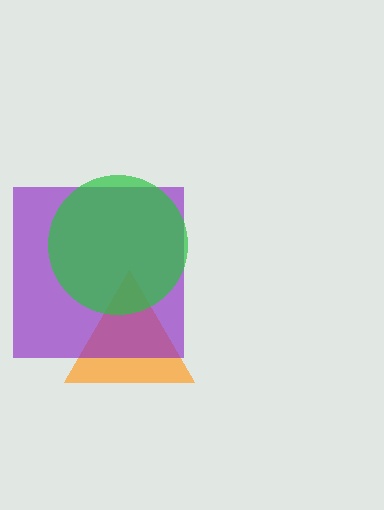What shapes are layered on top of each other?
The layered shapes are: an orange triangle, a purple square, a green circle.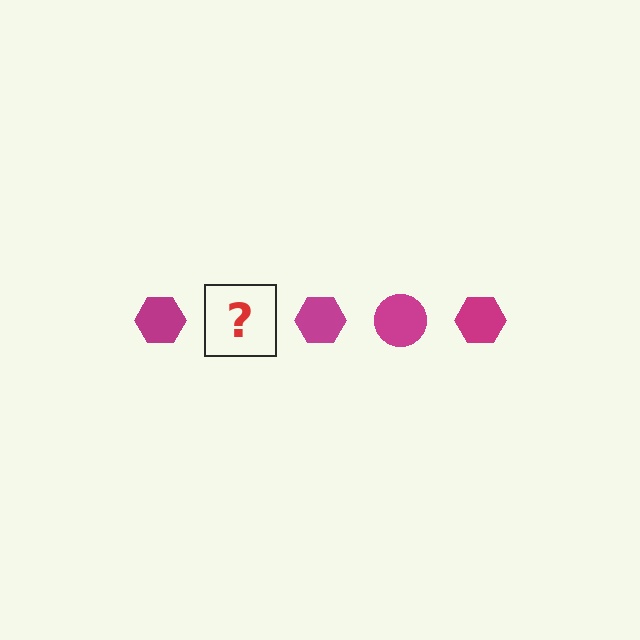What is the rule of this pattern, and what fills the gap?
The rule is that the pattern cycles through hexagon, circle shapes in magenta. The gap should be filled with a magenta circle.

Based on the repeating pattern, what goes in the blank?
The blank should be a magenta circle.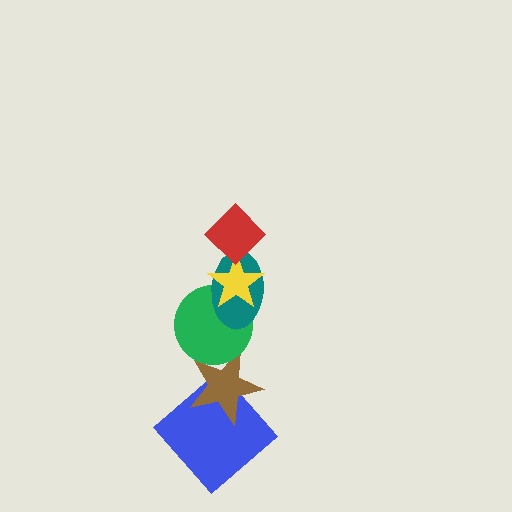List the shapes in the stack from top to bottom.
From top to bottom: the red diamond, the yellow star, the teal ellipse, the green circle, the brown star, the blue diamond.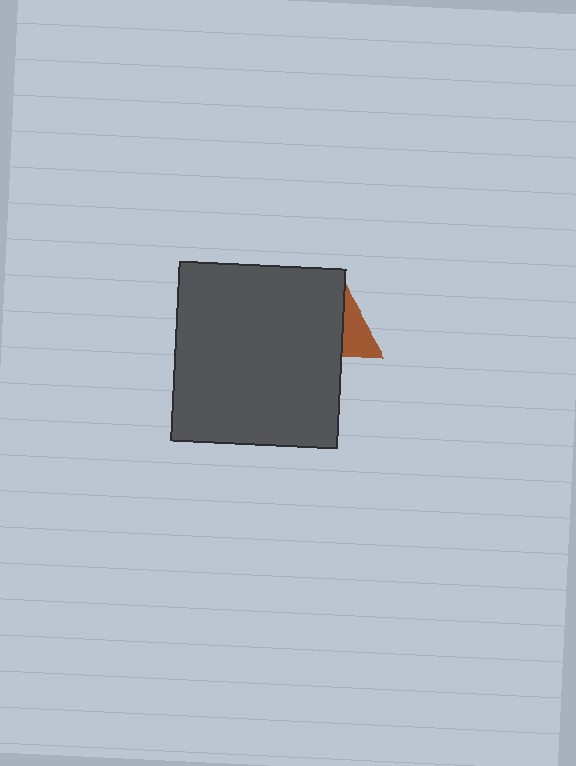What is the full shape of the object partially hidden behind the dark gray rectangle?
The partially hidden object is a brown triangle.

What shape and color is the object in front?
The object in front is a dark gray rectangle.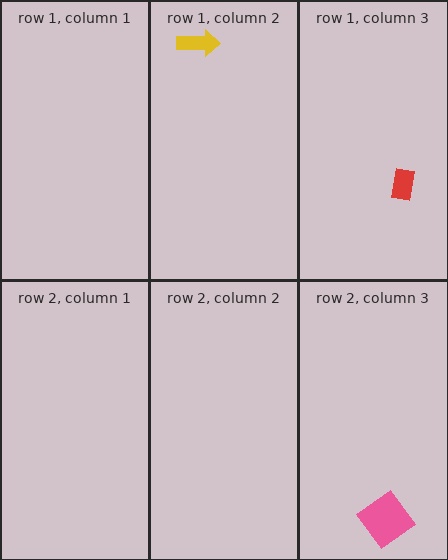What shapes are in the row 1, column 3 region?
The red rectangle.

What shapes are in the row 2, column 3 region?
The pink diamond.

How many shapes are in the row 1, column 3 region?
1.